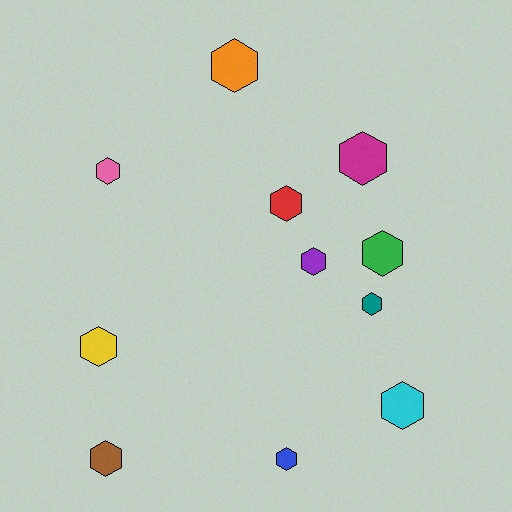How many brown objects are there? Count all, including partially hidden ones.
There is 1 brown object.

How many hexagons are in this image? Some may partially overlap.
There are 11 hexagons.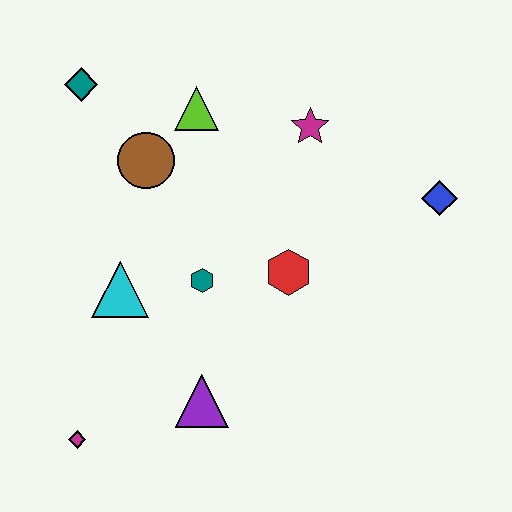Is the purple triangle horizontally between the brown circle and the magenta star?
Yes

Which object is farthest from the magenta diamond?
The blue diamond is farthest from the magenta diamond.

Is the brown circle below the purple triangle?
No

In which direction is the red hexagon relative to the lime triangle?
The red hexagon is below the lime triangle.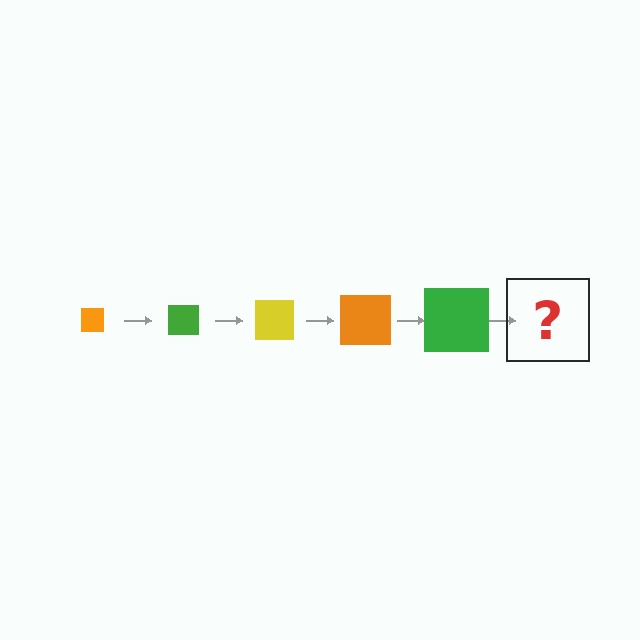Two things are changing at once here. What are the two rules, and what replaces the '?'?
The two rules are that the square grows larger each step and the color cycles through orange, green, and yellow. The '?' should be a yellow square, larger than the previous one.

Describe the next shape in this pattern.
It should be a yellow square, larger than the previous one.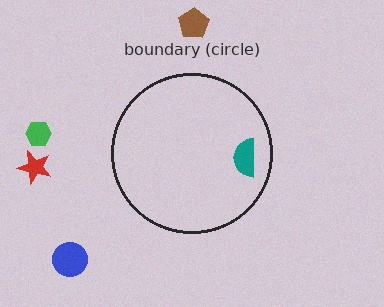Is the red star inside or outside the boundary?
Outside.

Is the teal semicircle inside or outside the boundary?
Inside.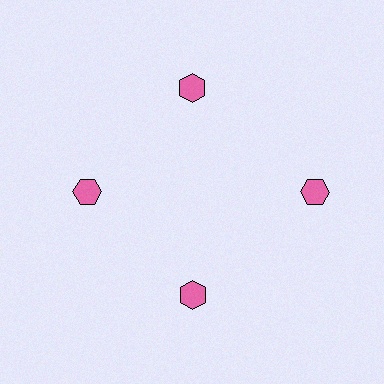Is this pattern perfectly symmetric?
No. The 4 pink hexagons are arranged in a ring, but one element near the 3 o'clock position is pushed outward from the center, breaking the 4-fold rotational symmetry.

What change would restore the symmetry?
The symmetry would be restored by moving it inward, back onto the ring so that all 4 hexagons sit at equal angles and equal distance from the center.